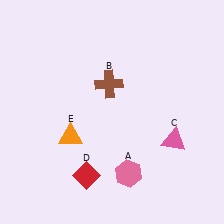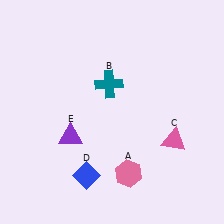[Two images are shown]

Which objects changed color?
B changed from brown to teal. D changed from red to blue. E changed from orange to purple.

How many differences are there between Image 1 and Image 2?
There are 3 differences between the two images.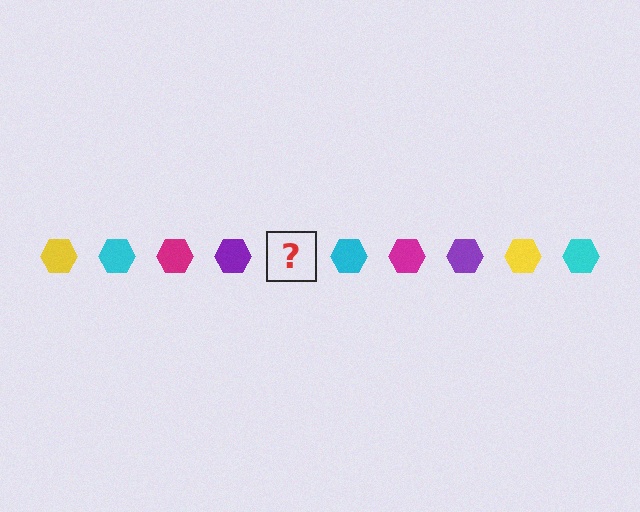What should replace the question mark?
The question mark should be replaced with a yellow hexagon.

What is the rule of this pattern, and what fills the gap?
The rule is that the pattern cycles through yellow, cyan, magenta, purple hexagons. The gap should be filled with a yellow hexagon.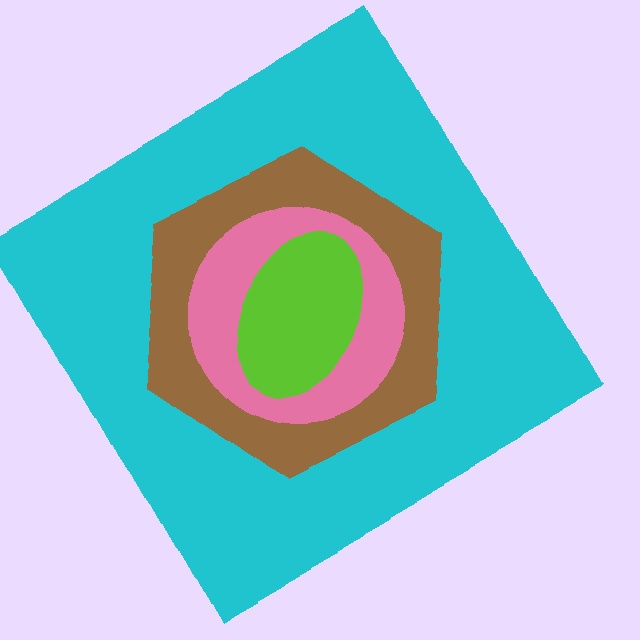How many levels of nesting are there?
4.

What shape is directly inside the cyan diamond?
The brown hexagon.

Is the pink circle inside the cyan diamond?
Yes.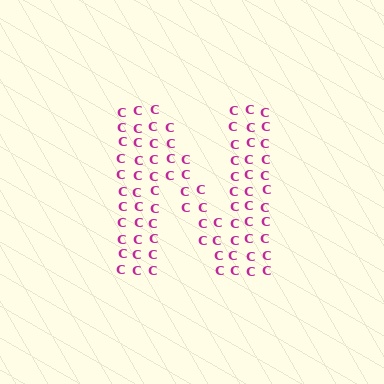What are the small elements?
The small elements are letter C's.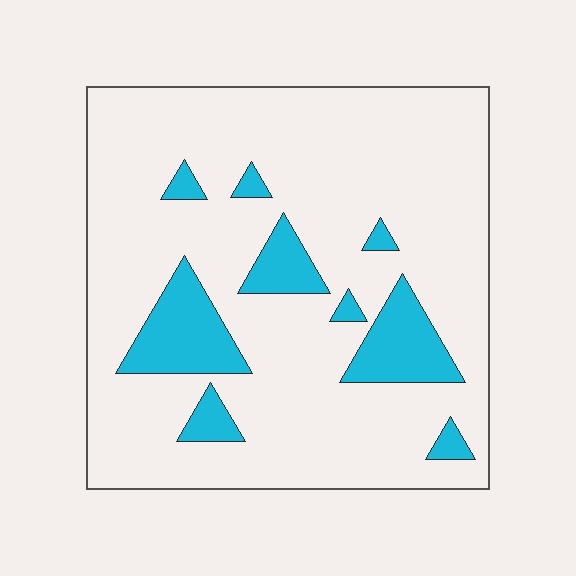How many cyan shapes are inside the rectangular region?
9.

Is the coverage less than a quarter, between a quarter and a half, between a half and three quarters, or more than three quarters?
Less than a quarter.